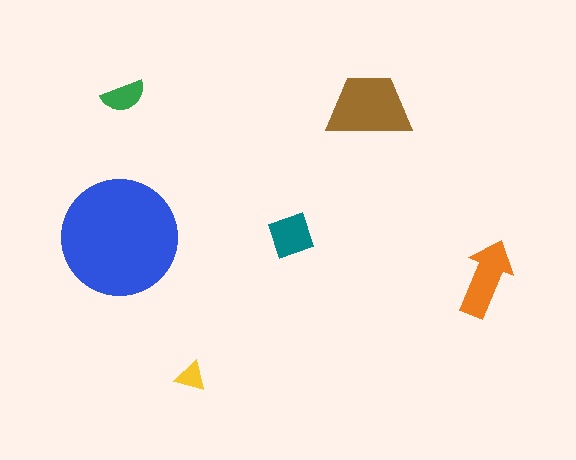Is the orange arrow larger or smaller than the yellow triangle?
Larger.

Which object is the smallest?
The yellow triangle.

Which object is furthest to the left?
The blue circle is leftmost.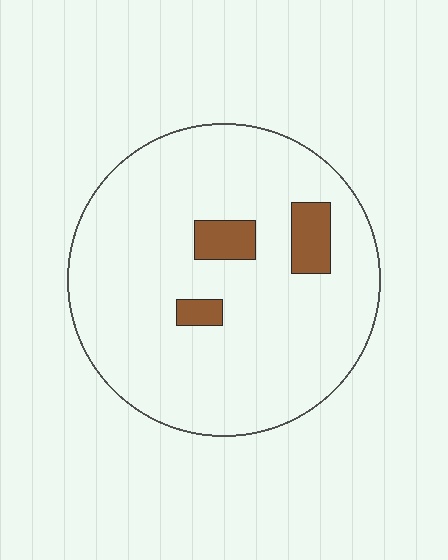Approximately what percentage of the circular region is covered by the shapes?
Approximately 10%.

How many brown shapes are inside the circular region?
3.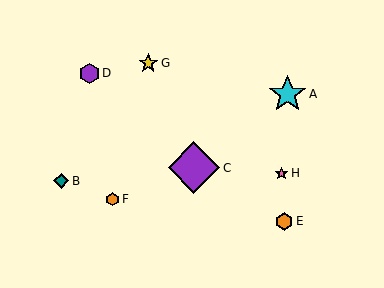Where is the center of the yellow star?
The center of the yellow star is at (148, 63).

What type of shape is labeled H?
Shape H is a pink star.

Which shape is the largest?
The purple diamond (labeled C) is the largest.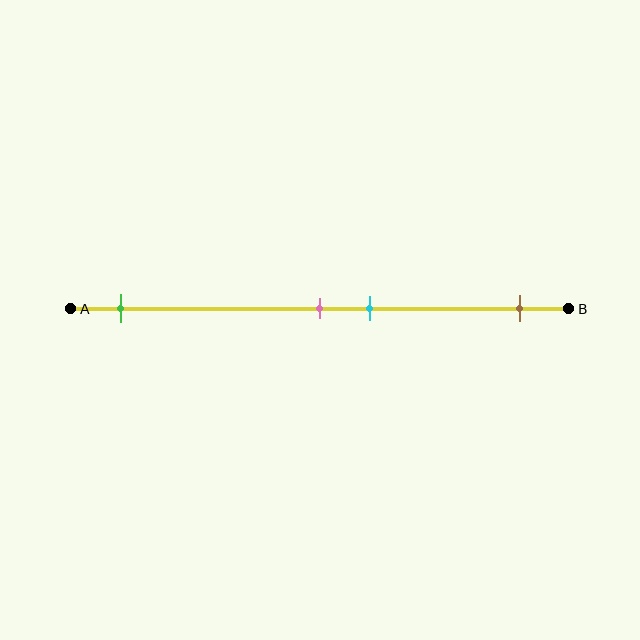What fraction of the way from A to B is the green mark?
The green mark is approximately 10% (0.1) of the way from A to B.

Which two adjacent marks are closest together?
The pink and cyan marks are the closest adjacent pair.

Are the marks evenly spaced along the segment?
No, the marks are not evenly spaced.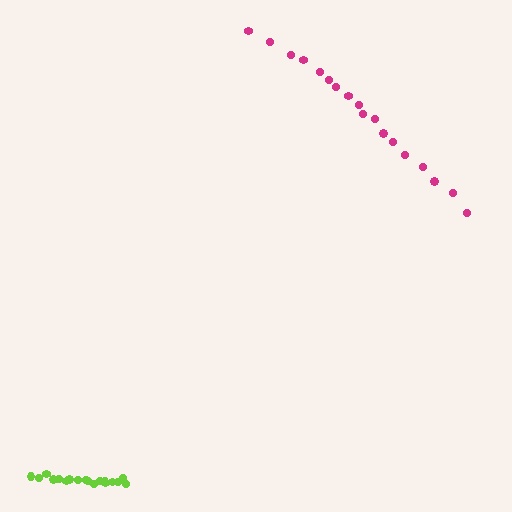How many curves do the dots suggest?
There are 2 distinct paths.